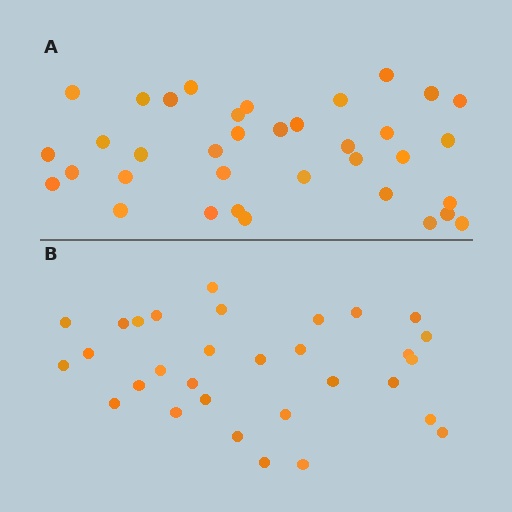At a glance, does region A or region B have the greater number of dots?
Region A (the top region) has more dots.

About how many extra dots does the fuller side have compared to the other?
Region A has about 5 more dots than region B.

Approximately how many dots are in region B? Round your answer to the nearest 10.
About 30 dots. (The exact count is 31, which rounds to 30.)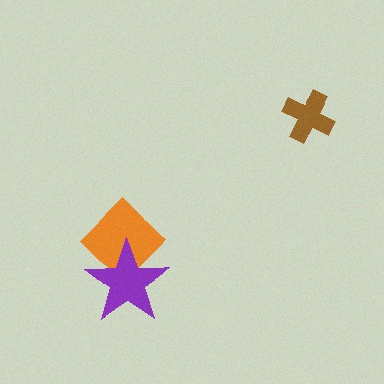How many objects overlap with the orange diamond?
1 object overlaps with the orange diamond.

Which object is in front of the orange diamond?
The purple star is in front of the orange diamond.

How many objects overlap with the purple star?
1 object overlaps with the purple star.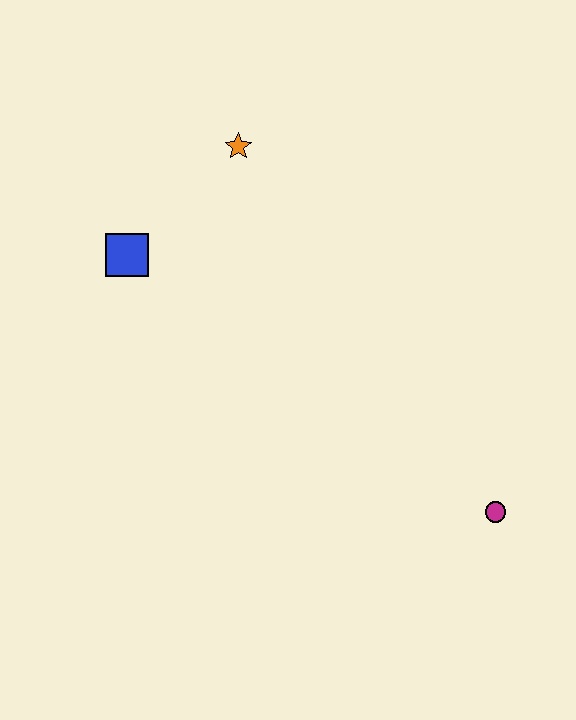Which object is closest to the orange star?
The blue square is closest to the orange star.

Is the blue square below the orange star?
Yes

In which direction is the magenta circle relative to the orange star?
The magenta circle is below the orange star.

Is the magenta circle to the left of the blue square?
No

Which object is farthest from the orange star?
The magenta circle is farthest from the orange star.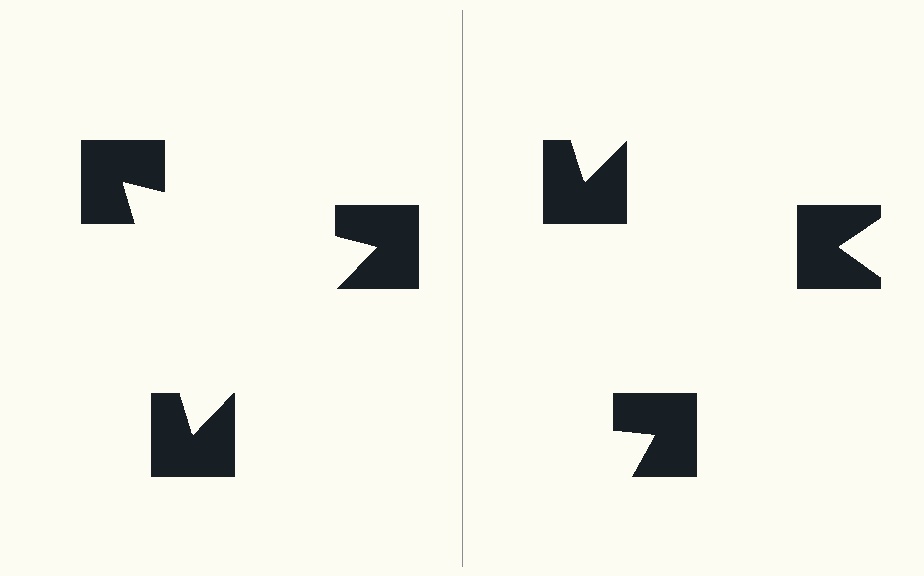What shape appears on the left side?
An illusory triangle.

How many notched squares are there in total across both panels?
6 — 3 on each side.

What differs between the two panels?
The notched squares are positioned identically on both sides; only the wedge orientations differ. On the left they align to a triangle; on the right they are misaligned.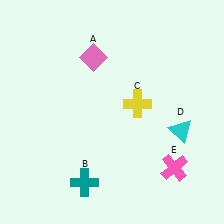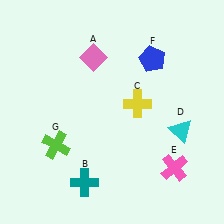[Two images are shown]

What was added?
A blue pentagon (F), a lime cross (G) were added in Image 2.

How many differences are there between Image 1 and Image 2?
There are 2 differences between the two images.